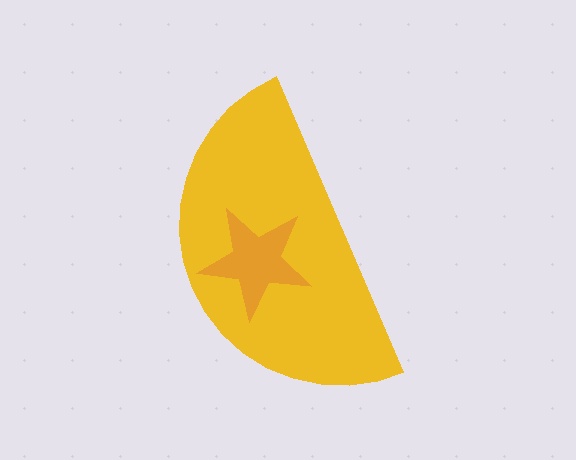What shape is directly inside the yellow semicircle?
The orange star.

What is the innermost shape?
The orange star.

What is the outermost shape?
The yellow semicircle.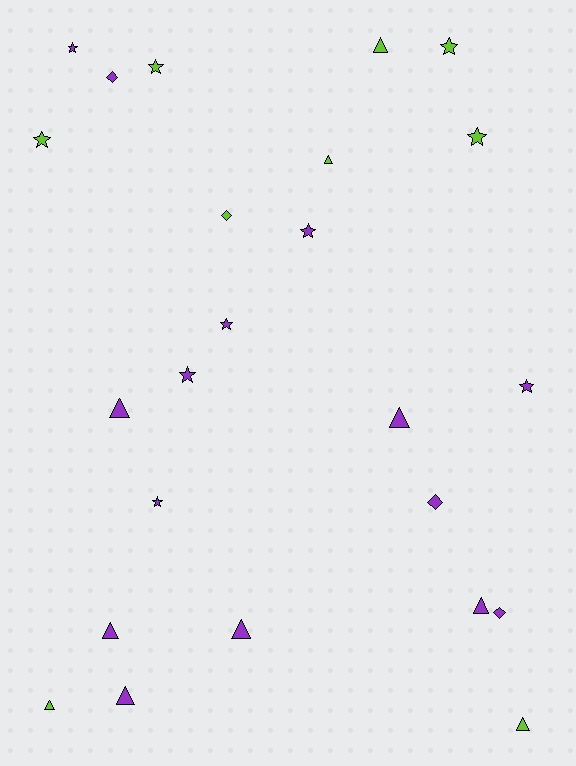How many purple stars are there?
There are 6 purple stars.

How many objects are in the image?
There are 24 objects.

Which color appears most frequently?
Purple, with 15 objects.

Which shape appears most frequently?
Star, with 10 objects.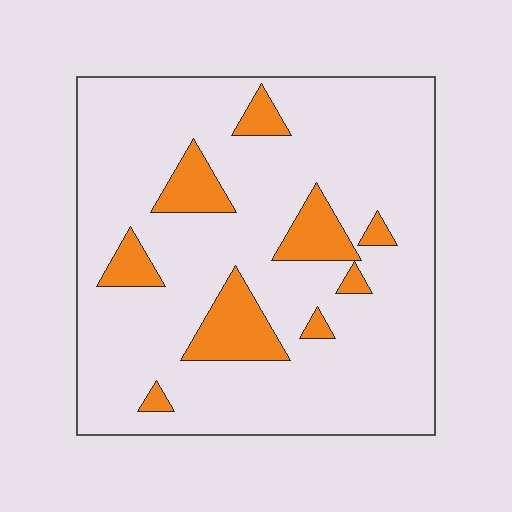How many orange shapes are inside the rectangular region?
9.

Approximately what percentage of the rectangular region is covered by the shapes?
Approximately 15%.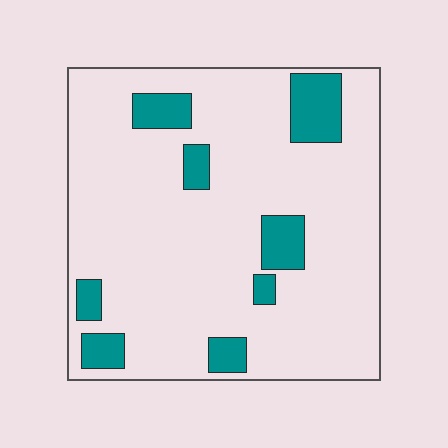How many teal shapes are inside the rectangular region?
8.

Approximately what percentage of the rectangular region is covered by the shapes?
Approximately 15%.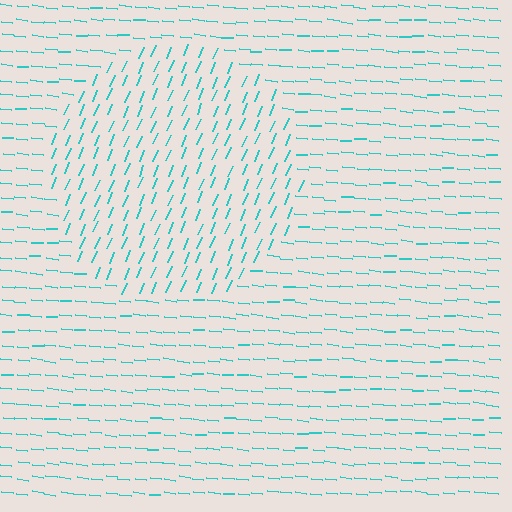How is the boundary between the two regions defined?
The boundary is defined purely by a change in line orientation (approximately 73 degrees difference). All lines are the same color and thickness.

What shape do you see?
I see a circle.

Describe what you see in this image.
The image is filled with small cyan line segments. A circle region in the image has lines oriented differently from the surrounding lines, creating a visible texture boundary.